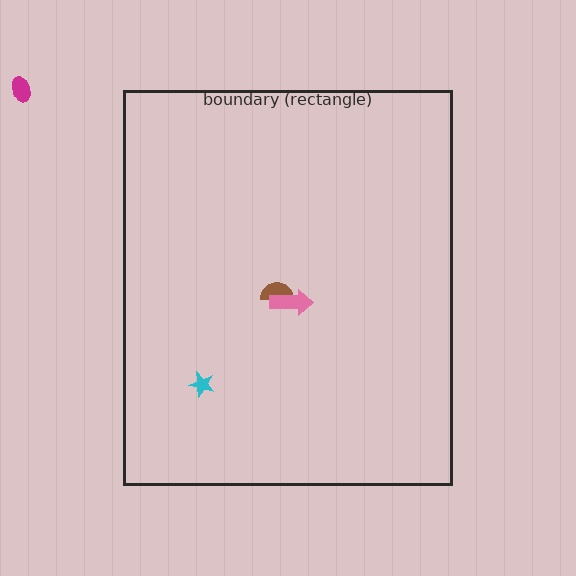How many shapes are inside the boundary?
3 inside, 1 outside.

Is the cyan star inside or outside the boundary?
Inside.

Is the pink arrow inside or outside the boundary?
Inside.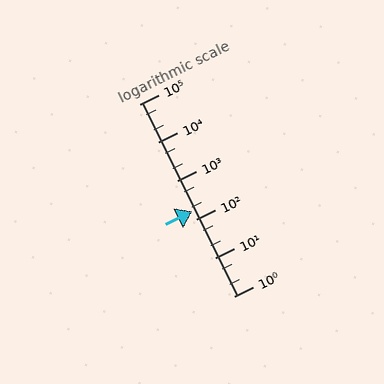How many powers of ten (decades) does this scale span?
The scale spans 5 decades, from 1 to 100000.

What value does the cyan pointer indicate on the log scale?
The pointer indicates approximately 160.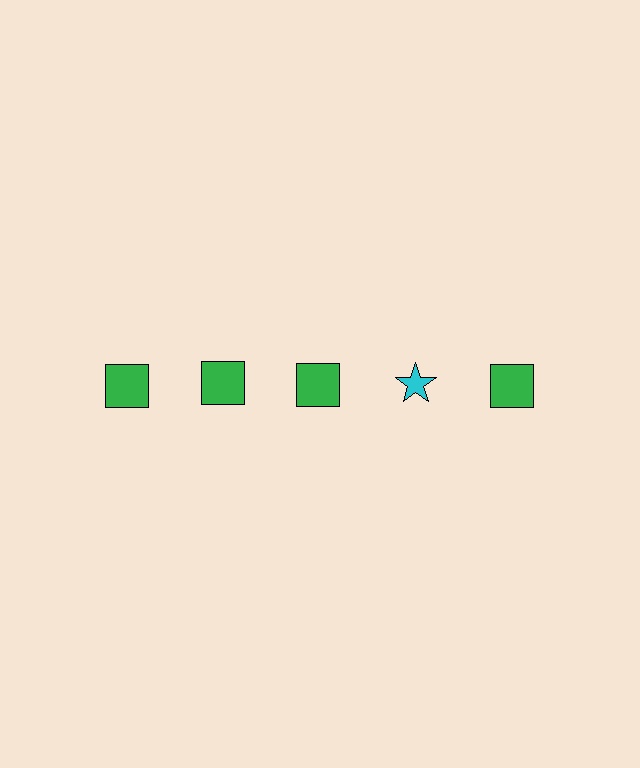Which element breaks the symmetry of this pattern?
The cyan star in the top row, second from right column breaks the symmetry. All other shapes are green squares.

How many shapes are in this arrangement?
There are 5 shapes arranged in a grid pattern.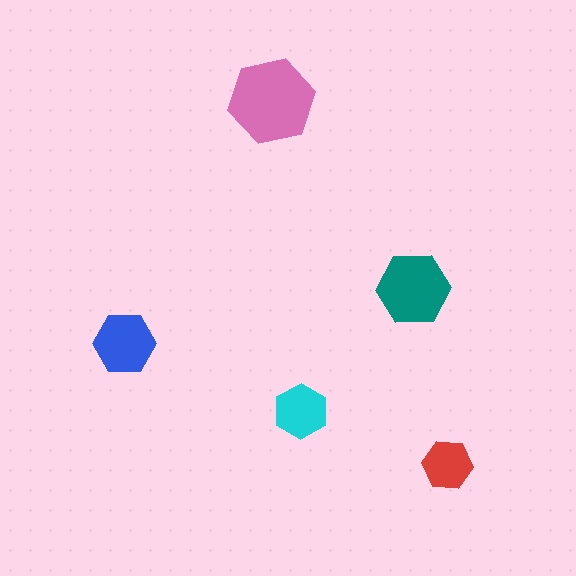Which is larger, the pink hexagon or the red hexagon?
The pink one.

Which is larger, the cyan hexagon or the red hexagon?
The cyan one.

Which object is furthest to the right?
The red hexagon is rightmost.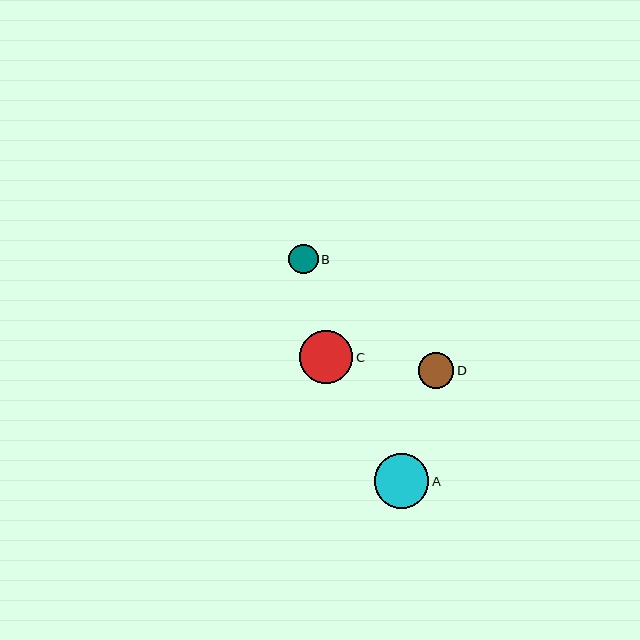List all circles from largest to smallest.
From largest to smallest: A, C, D, B.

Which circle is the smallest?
Circle B is the smallest with a size of approximately 29 pixels.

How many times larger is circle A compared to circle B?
Circle A is approximately 1.8 times the size of circle B.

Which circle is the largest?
Circle A is the largest with a size of approximately 54 pixels.